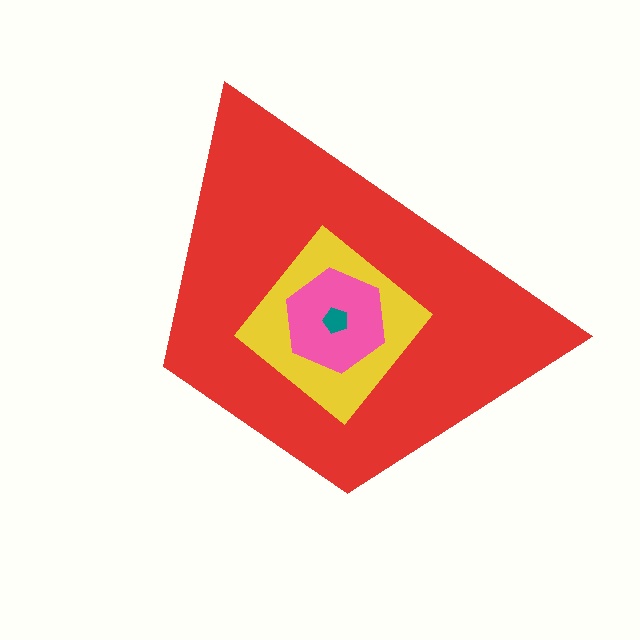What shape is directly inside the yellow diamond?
The pink hexagon.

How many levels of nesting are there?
4.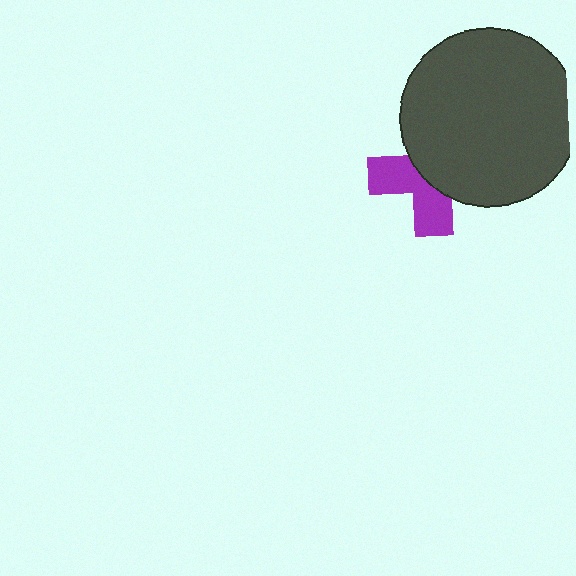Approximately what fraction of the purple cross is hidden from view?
Roughly 55% of the purple cross is hidden behind the dark gray circle.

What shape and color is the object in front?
The object in front is a dark gray circle.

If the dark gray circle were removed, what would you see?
You would see the complete purple cross.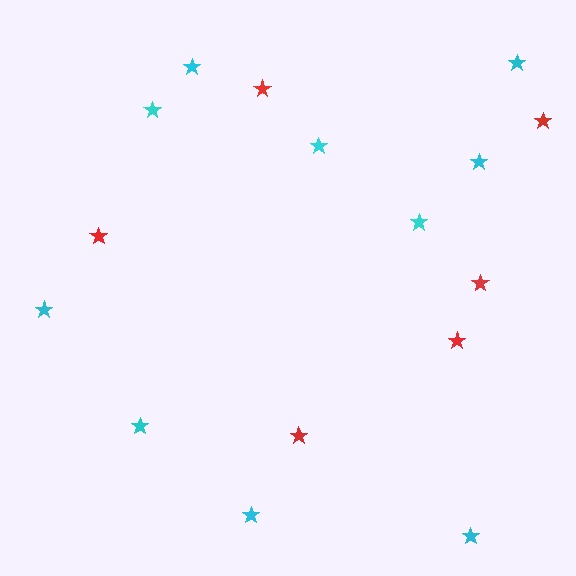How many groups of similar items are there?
There are 2 groups: one group of red stars (6) and one group of cyan stars (10).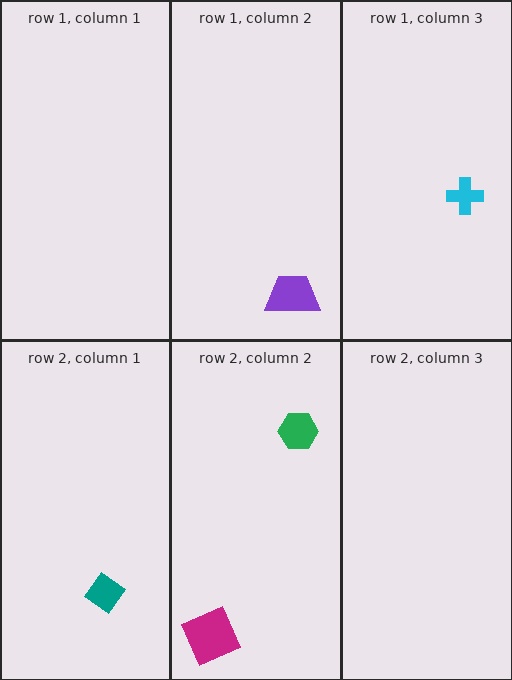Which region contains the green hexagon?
The row 2, column 2 region.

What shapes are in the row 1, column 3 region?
The cyan cross.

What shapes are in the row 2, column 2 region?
The green hexagon, the magenta square.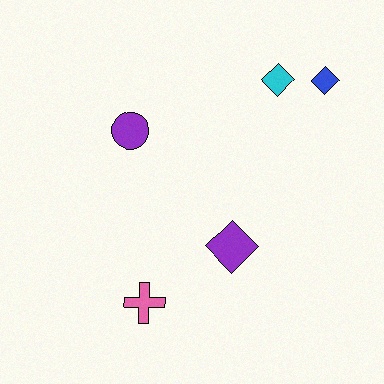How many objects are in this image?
There are 5 objects.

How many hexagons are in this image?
There are no hexagons.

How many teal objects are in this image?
There are no teal objects.